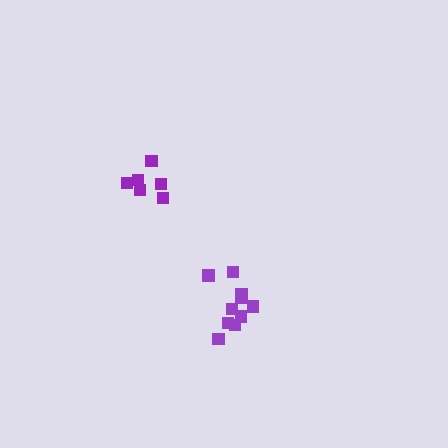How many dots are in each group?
Group 1: 10 dots, Group 2: 6 dots (16 total).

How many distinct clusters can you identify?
There are 2 distinct clusters.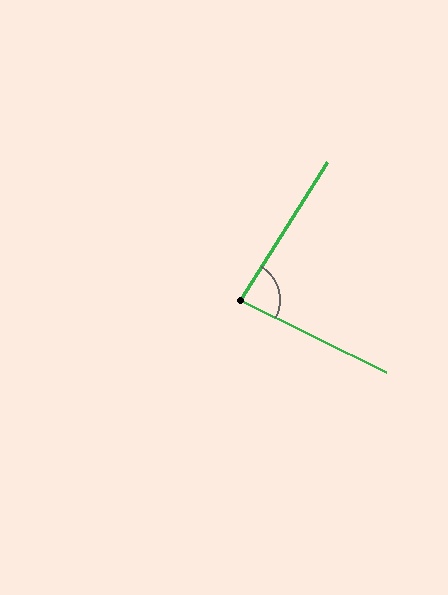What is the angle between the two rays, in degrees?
Approximately 84 degrees.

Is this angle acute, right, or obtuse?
It is acute.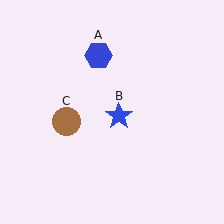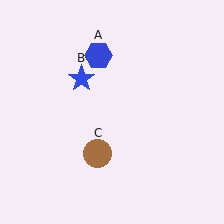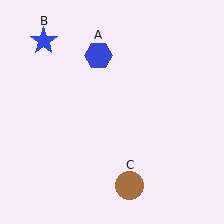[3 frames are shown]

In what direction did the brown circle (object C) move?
The brown circle (object C) moved down and to the right.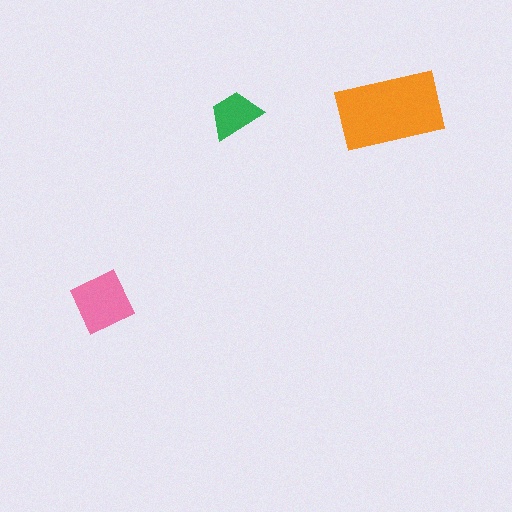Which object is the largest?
The orange rectangle.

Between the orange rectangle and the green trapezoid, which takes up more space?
The orange rectangle.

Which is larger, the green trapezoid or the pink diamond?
The pink diamond.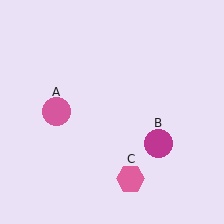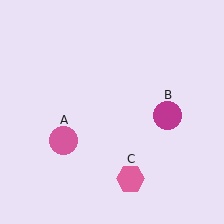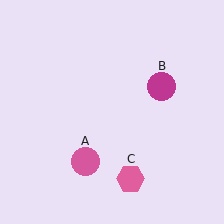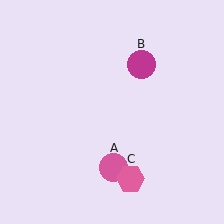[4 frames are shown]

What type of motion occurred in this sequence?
The pink circle (object A), magenta circle (object B) rotated counterclockwise around the center of the scene.